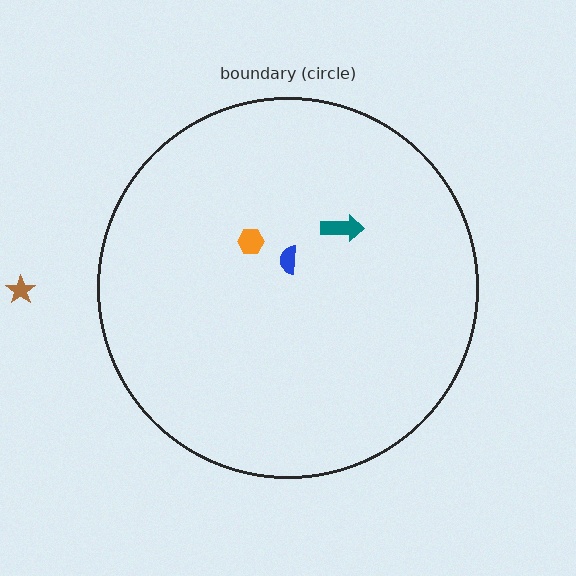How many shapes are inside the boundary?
3 inside, 1 outside.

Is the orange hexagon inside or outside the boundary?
Inside.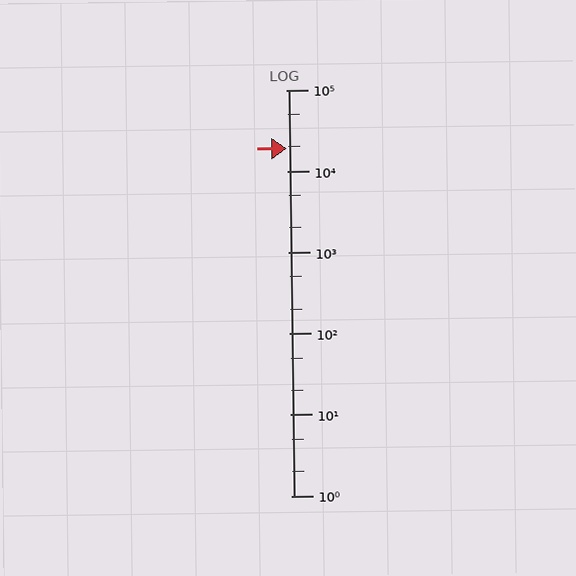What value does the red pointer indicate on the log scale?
The pointer indicates approximately 19000.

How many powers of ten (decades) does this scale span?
The scale spans 5 decades, from 1 to 100000.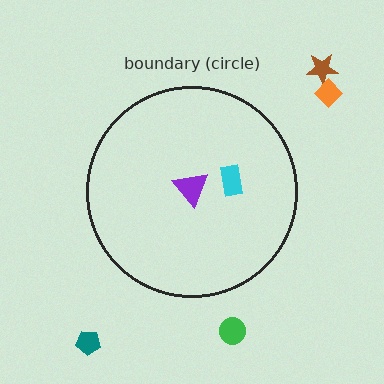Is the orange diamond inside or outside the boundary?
Outside.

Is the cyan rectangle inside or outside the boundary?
Inside.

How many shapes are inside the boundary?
2 inside, 4 outside.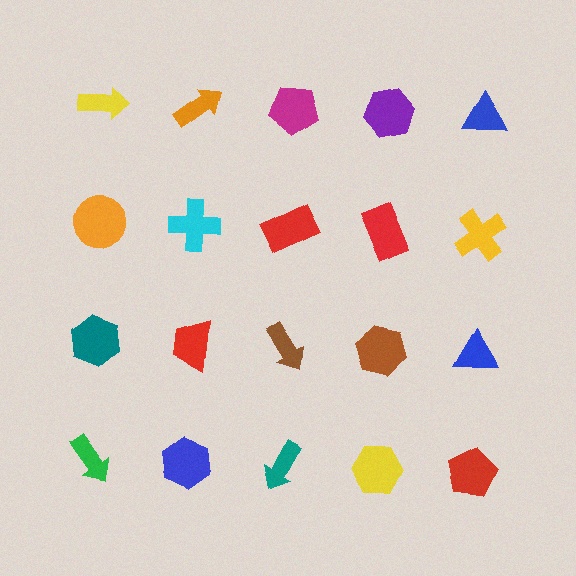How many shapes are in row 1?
5 shapes.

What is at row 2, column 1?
An orange circle.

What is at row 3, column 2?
A red trapezoid.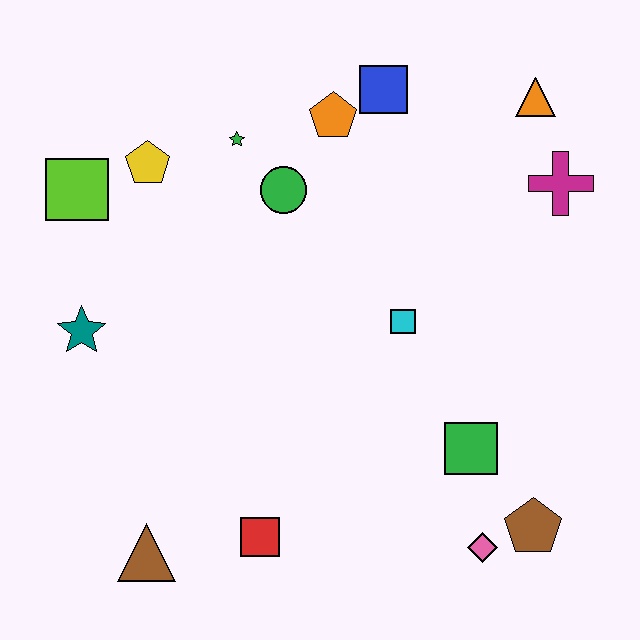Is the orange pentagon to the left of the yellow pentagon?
No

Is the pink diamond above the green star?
No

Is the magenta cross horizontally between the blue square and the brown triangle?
No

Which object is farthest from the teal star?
The orange triangle is farthest from the teal star.